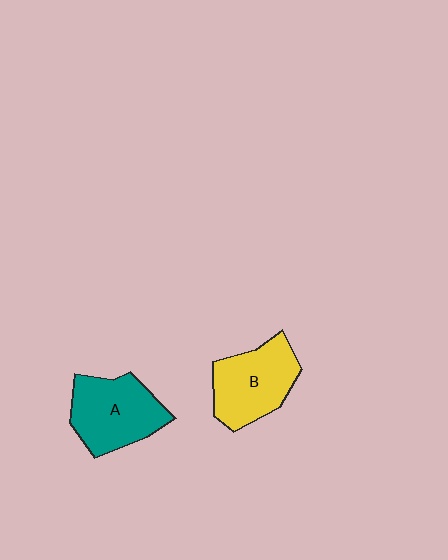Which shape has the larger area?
Shape A (teal).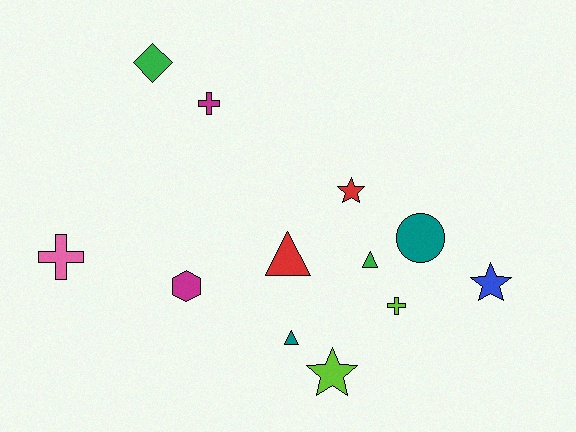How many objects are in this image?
There are 12 objects.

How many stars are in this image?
There are 3 stars.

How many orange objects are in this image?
There are no orange objects.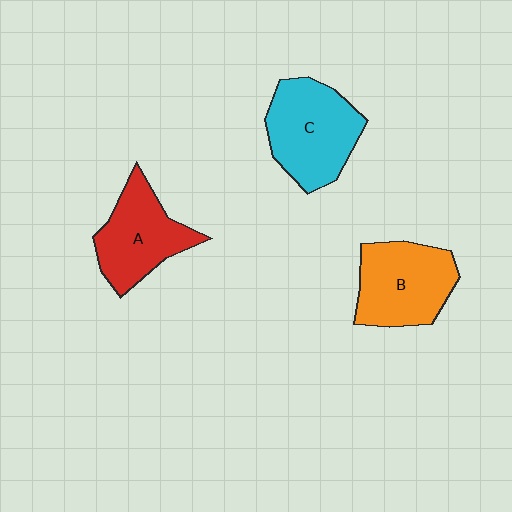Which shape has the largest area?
Shape C (cyan).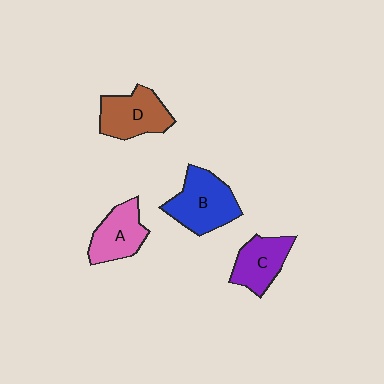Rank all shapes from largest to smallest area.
From largest to smallest: B (blue), D (brown), A (pink), C (purple).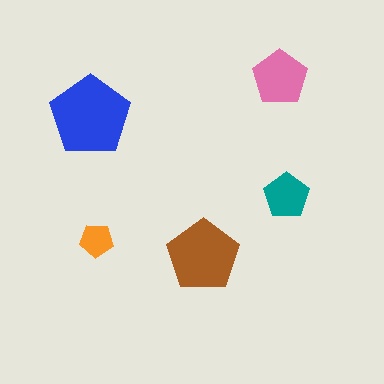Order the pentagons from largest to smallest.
the blue one, the brown one, the pink one, the teal one, the orange one.